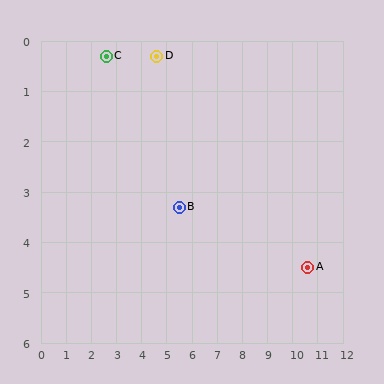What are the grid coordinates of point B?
Point B is at approximately (5.5, 3.3).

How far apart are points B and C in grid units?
Points B and C are about 4.2 grid units apart.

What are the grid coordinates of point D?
Point D is at approximately (4.6, 0.3).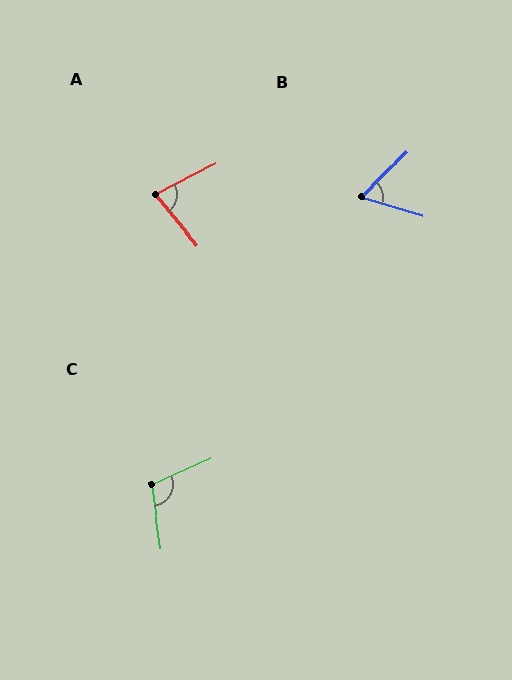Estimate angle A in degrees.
Approximately 77 degrees.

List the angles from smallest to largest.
B (62°), A (77°), C (106°).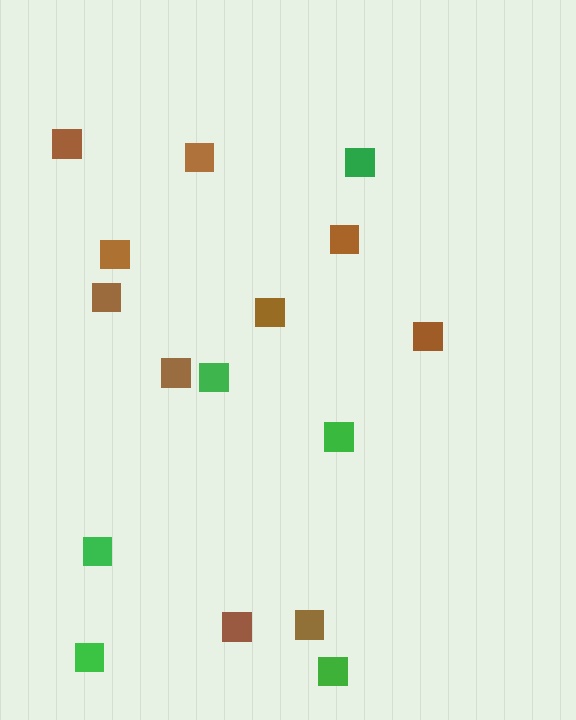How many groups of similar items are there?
There are 2 groups: one group of green squares (6) and one group of brown squares (10).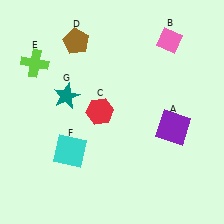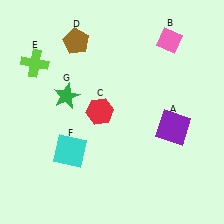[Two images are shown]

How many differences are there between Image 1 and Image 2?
There is 1 difference between the two images.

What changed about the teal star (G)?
In Image 1, G is teal. In Image 2, it changed to green.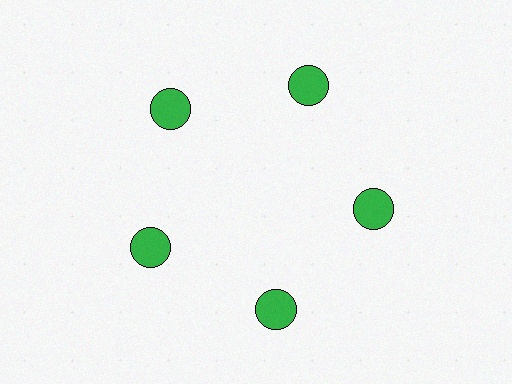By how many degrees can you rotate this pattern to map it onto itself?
The pattern maps onto itself every 72 degrees of rotation.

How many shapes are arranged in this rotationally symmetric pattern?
There are 5 shapes, arranged in 5 groups of 1.